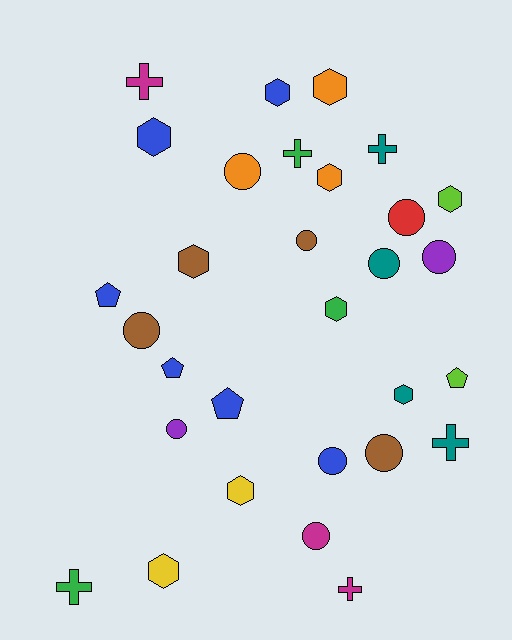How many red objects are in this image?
There is 1 red object.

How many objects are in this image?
There are 30 objects.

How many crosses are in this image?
There are 6 crosses.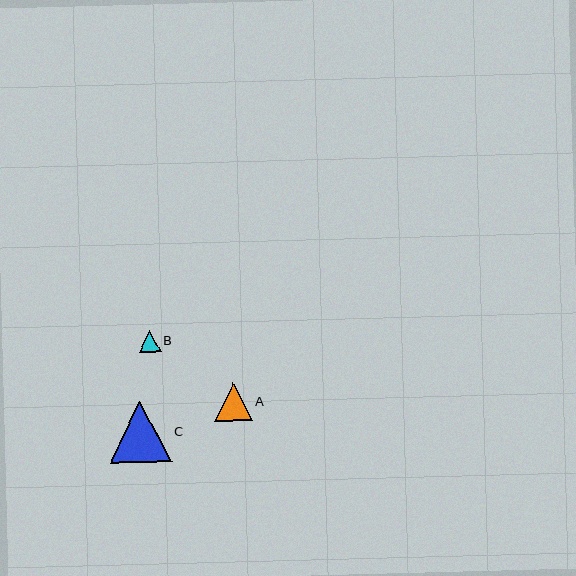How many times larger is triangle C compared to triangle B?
Triangle C is approximately 2.8 times the size of triangle B.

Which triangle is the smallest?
Triangle B is the smallest with a size of approximately 22 pixels.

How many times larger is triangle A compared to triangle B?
Triangle A is approximately 1.7 times the size of triangle B.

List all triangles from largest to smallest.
From largest to smallest: C, A, B.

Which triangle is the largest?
Triangle C is the largest with a size of approximately 61 pixels.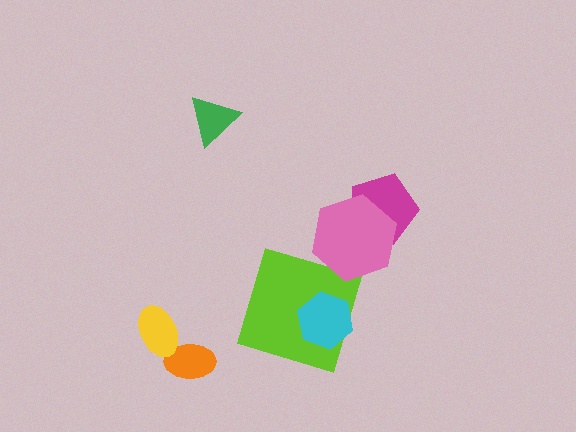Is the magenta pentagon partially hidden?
Yes, it is partially covered by another shape.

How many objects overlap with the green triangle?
0 objects overlap with the green triangle.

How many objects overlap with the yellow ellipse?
1 object overlaps with the yellow ellipse.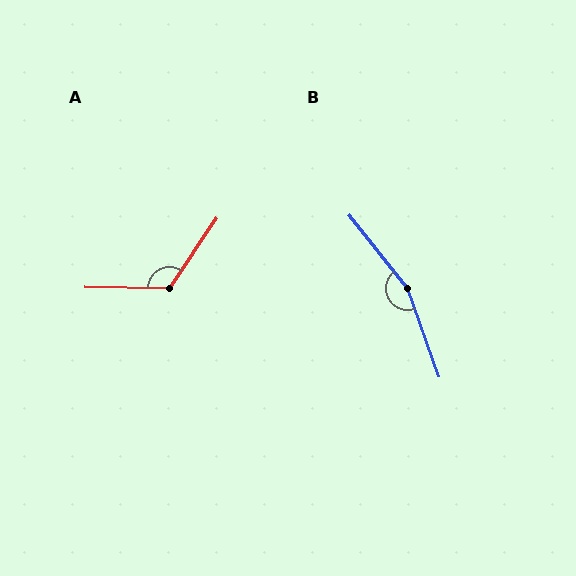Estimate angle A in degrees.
Approximately 123 degrees.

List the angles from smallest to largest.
A (123°), B (161°).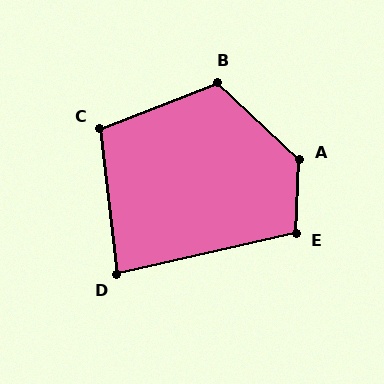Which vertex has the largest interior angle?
A, at approximately 131 degrees.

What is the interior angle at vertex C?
Approximately 105 degrees (obtuse).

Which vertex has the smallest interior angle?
D, at approximately 84 degrees.